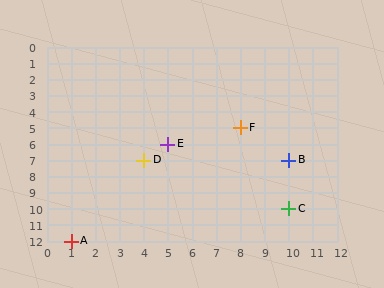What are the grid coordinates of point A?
Point A is at grid coordinates (1, 12).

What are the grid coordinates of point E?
Point E is at grid coordinates (5, 6).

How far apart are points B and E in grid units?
Points B and E are 5 columns and 1 row apart (about 5.1 grid units diagonally).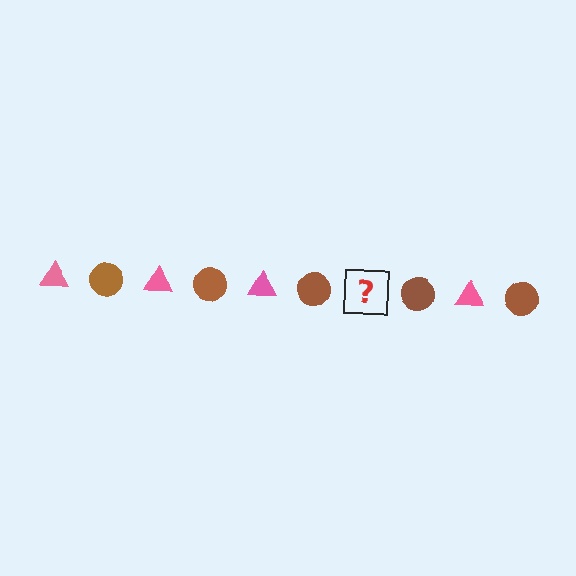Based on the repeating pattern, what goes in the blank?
The blank should be a pink triangle.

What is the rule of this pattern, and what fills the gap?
The rule is that the pattern alternates between pink triangle and brown circle. The gap should be filled with a pink triangle.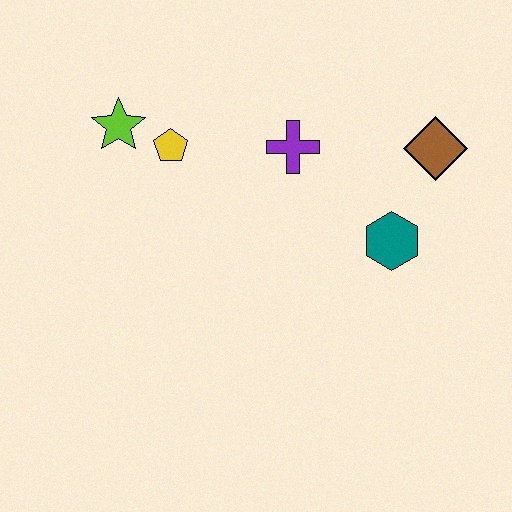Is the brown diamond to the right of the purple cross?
Yes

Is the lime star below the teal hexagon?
No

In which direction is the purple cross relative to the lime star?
The purple cross is to the right of the lime star.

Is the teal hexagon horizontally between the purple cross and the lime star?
No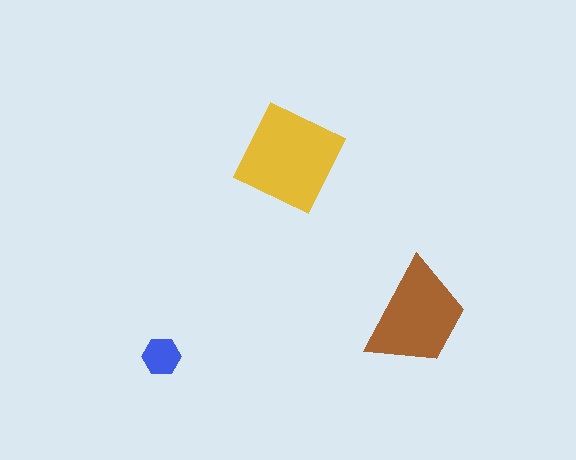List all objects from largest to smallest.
The yellow diamond, the brown trapezoid, the blue hexagon.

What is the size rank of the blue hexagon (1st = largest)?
3rd.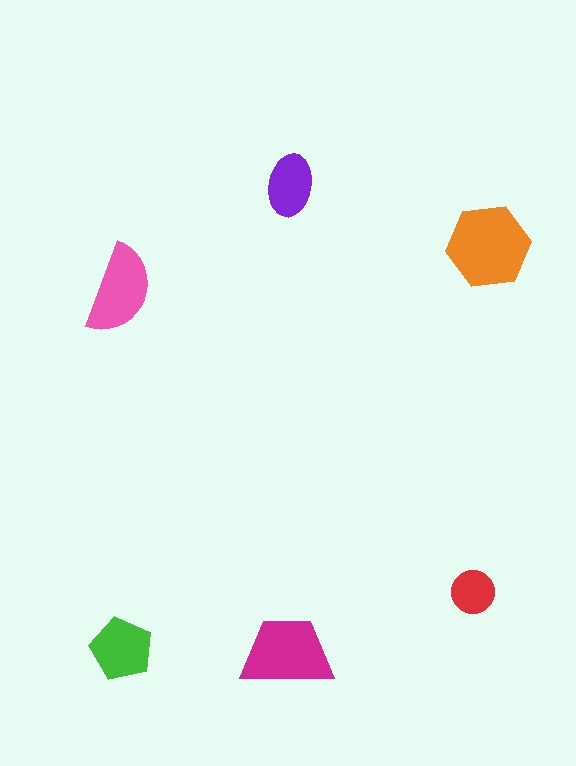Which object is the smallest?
The red circle.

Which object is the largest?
The orange hexagon.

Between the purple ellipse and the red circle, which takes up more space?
The purple ellipse.